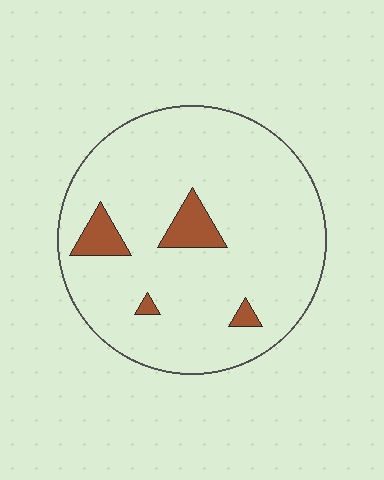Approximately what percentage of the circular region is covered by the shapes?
Approximately 10%.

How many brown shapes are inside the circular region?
4.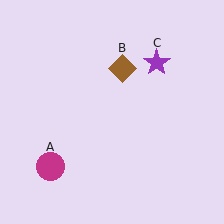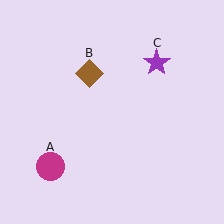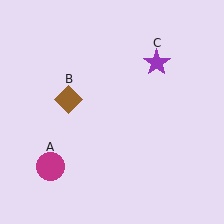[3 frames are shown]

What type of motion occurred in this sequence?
The brown diamond (object B) rotated counterclockwise around the center of the scene.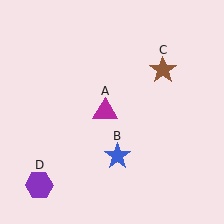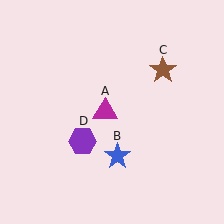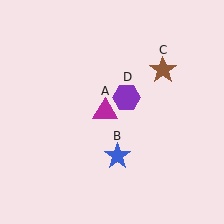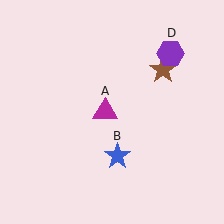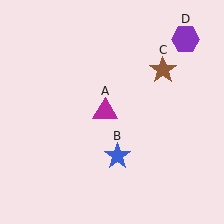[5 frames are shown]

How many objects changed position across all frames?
1 object changed position: purple hexagon (object D).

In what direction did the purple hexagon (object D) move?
The purple hexagon (object D) moved up and to the right.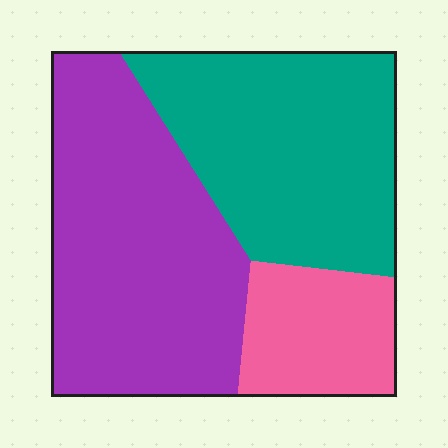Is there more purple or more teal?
Purple.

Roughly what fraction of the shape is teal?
Teal takes up between a third and a half of the shape.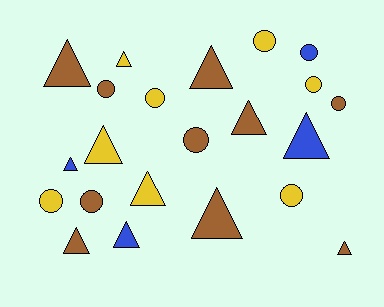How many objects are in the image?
There are 22 objects.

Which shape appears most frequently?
Triangle, with 12 objects.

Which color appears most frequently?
Brown, with 10 objects.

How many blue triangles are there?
There are 3 blue triangles.